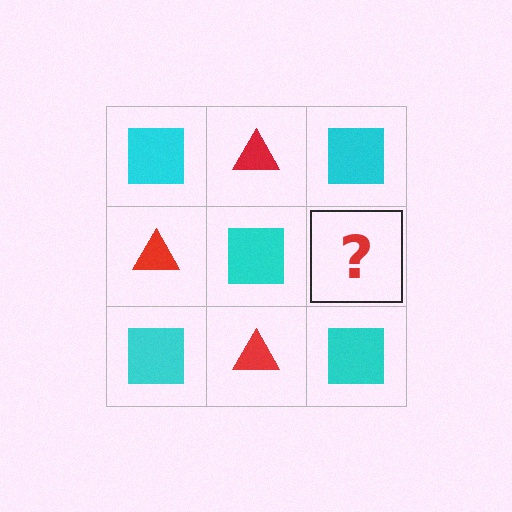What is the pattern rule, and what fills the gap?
The rule is that it alternates cyan square and red triangle in a checkerboard pattern. The gap should be filled with a red triangle.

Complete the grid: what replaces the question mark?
The question mark should be replaced with a red triangle.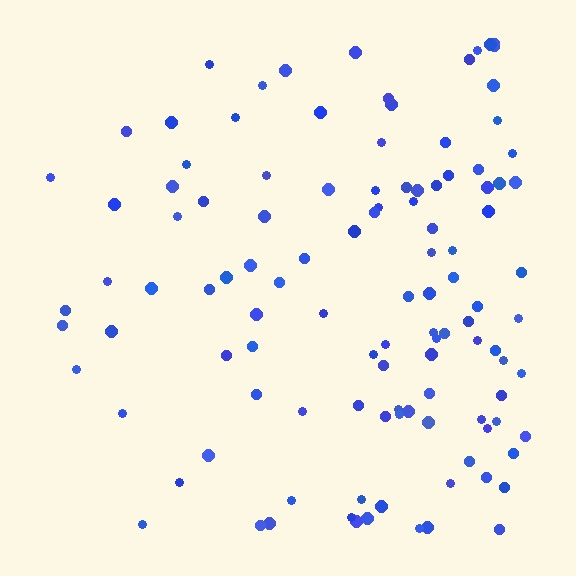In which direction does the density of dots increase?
From left to right, with the right side densest.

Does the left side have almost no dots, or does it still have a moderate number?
Still a moderate number, just noticeably fewer than the right.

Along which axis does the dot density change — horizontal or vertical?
Horizontal.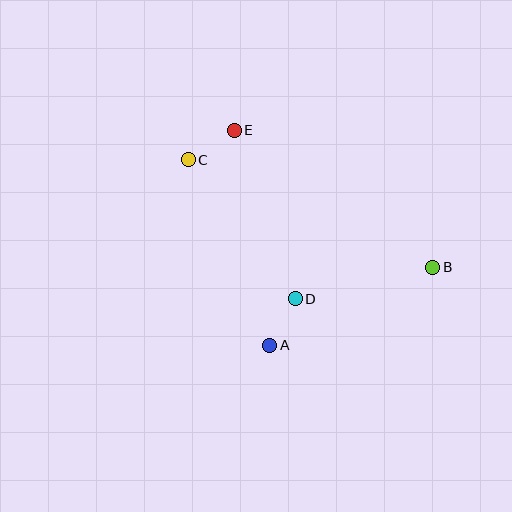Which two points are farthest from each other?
Points B and C are farthest from each other.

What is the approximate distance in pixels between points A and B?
The distance between A and B is approximately 180 pixels.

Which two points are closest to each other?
Points A and D are closest to each other.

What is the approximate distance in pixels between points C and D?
The distance between C and D is approximately 175 pixels.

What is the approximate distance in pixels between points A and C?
The distance between A and C is approximately 203 pixels.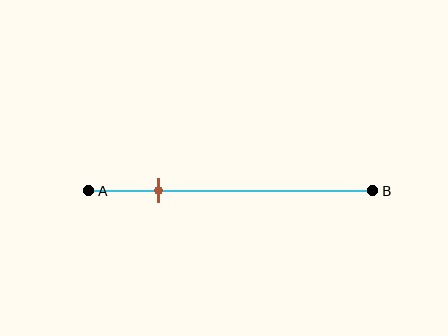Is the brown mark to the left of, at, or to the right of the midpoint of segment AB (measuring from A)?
The brown mark is to the left of the midpoint of segment AB.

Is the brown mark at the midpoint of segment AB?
No, the mark is at about 25% from A, not at the 50% midpoint.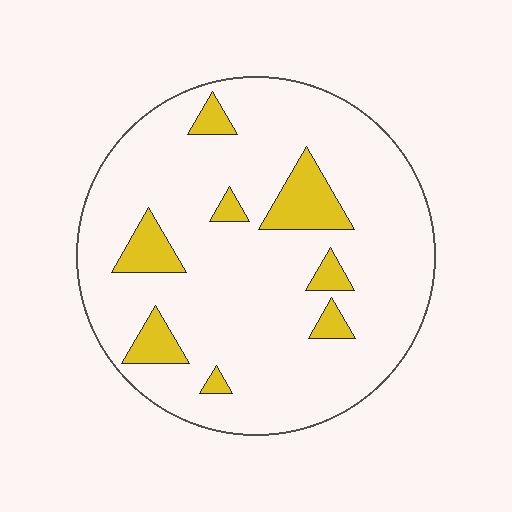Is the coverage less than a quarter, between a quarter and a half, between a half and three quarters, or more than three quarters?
Less than a quarter.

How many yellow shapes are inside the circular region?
8.